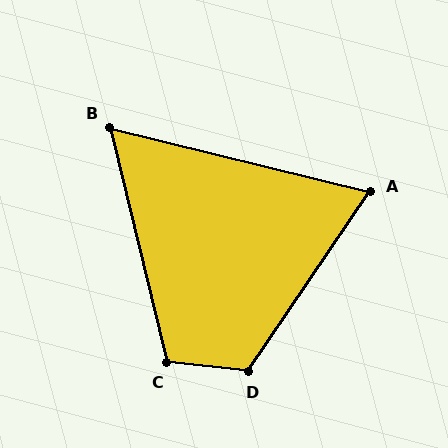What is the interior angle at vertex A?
Approximately 70 degrees (acute).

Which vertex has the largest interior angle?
D, at approximately 118 degrees.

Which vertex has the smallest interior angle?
B, at approximately 62 degrees.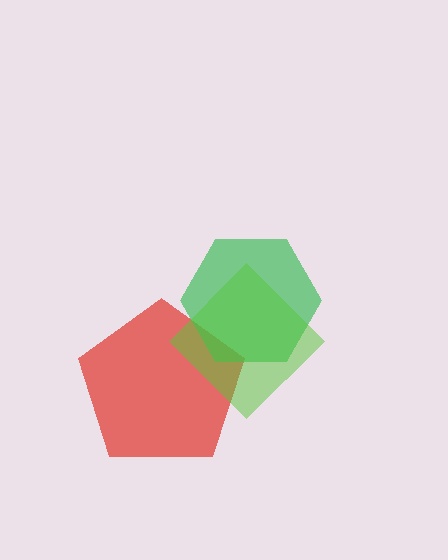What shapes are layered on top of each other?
The layered shapes are: a red pentagon, a green hexagon, a lime diamond.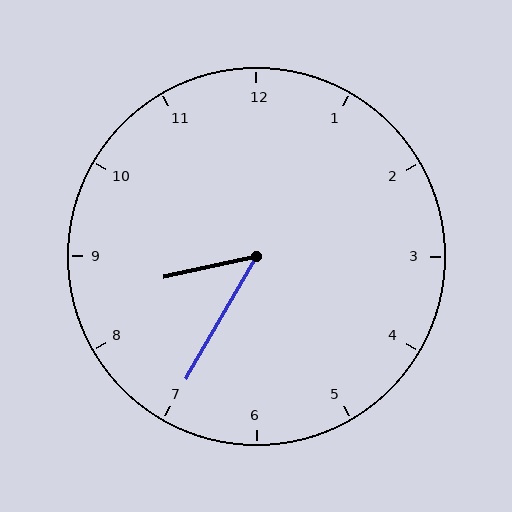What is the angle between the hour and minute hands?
Approximately 48 degrees.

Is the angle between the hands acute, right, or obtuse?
It is acute.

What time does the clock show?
8:35.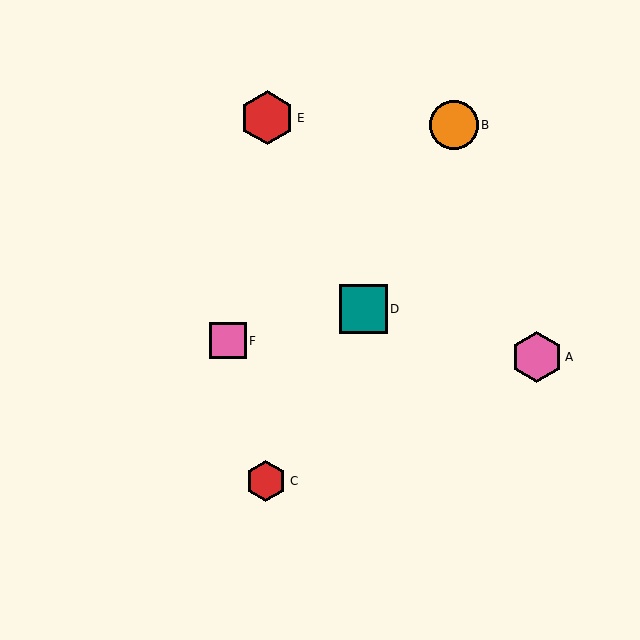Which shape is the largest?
The red hexagon (labeled E) is the largest.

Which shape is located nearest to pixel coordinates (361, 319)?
The teal square (labeled D) at (363, 309) is nearest to that location.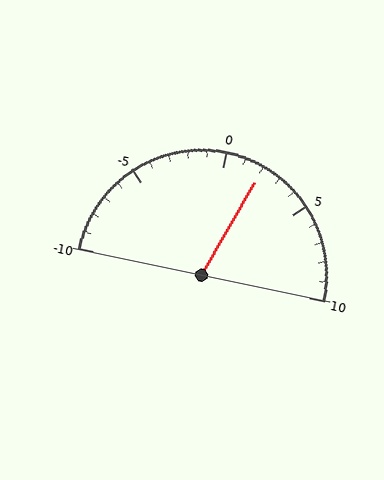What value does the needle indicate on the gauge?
The needle indicates approximately 2.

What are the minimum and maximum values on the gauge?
The gauge ranges from -10 to 10.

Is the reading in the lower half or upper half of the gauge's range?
The reading is in the upper half of the range (-10 to 10).